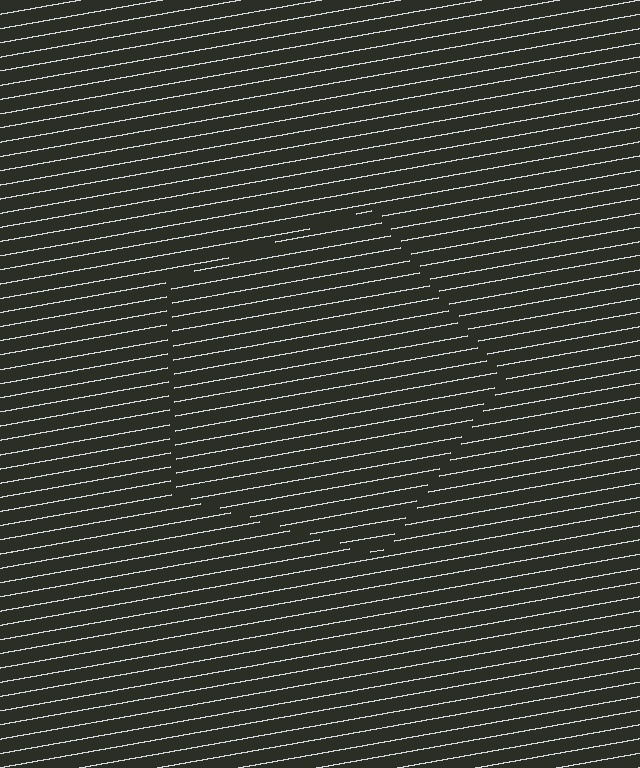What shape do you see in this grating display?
An illusory pentagon. The interior of the shape contains the same grating, shifted by half a period — the contour is defined by the phase discontinuity where line-ends from the inner and outer gratings abut.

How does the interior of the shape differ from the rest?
The interior of the shape contains the same grating, shifted by half a period — the contour is defined by the phase discontinuity where line-ends from the inner and outer gratings abut.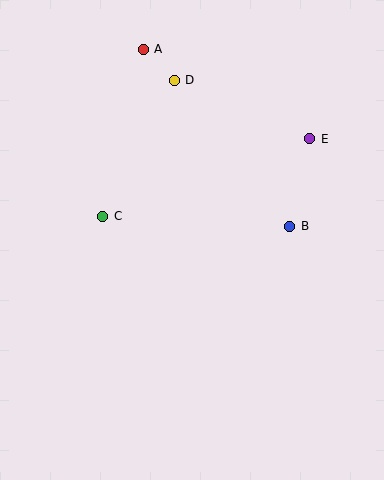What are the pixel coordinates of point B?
Point B is at (290, 226).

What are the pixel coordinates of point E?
Point E is at (310, 139).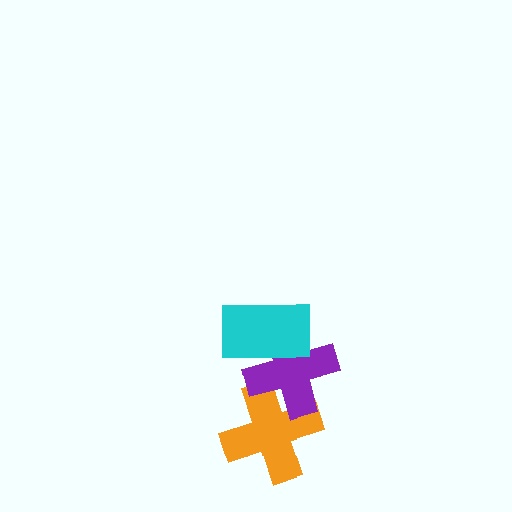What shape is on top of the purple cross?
The cyan rectangle is on top of the purple cross.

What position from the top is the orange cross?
The orange cross is 3rd from the top.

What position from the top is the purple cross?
The purple cross is 2nd from the top.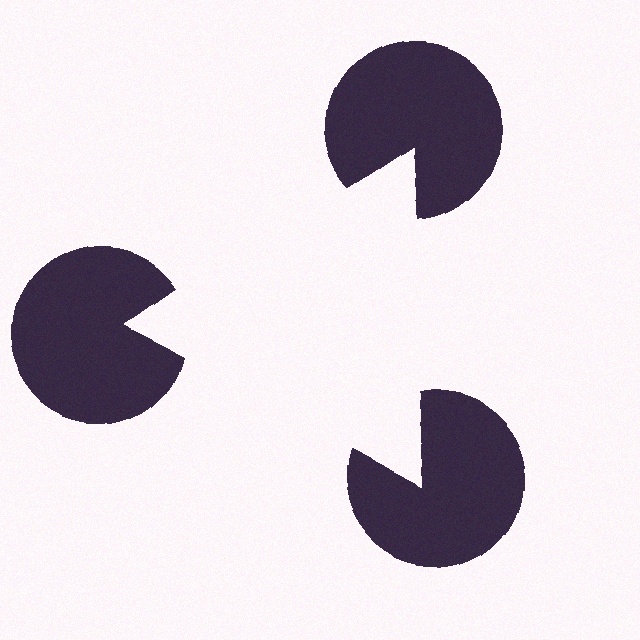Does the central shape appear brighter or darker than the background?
It typically appears slightly brighter than the background, even though no actual brightness change is drawn.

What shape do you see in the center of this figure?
An illusory triangle — its edges are inferred from the aligned wedge cuts in the pac-man discs, not physically drawn.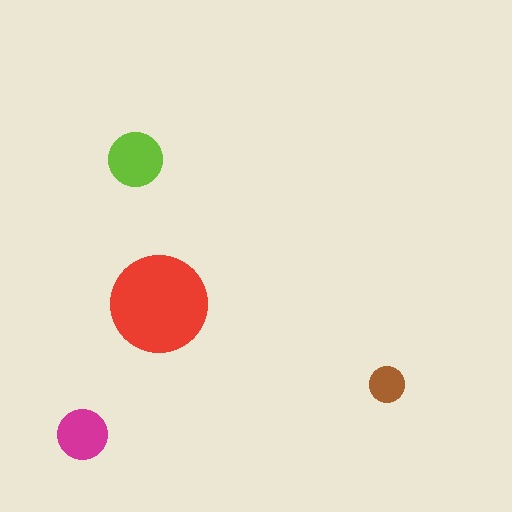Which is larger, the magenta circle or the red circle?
The red one.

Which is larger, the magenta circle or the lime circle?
The lime one.